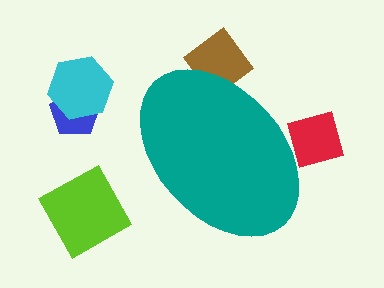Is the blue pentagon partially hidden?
No, the blue pentagon is fully visible.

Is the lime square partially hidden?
No, the lime square is fully visible.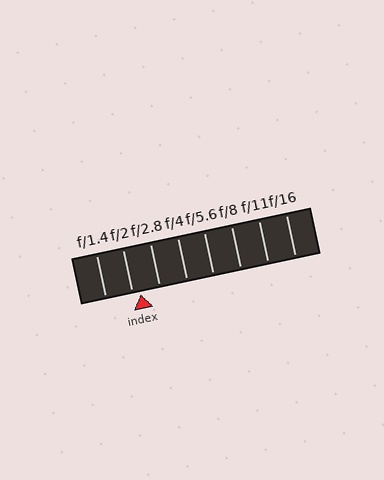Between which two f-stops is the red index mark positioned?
The index mark is between f/2 and f/2.8.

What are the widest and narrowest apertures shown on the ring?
The widest aperture shown is f/1.4 and the narrowest is f/16.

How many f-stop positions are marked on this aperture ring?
There are 8 f-stop positions marked.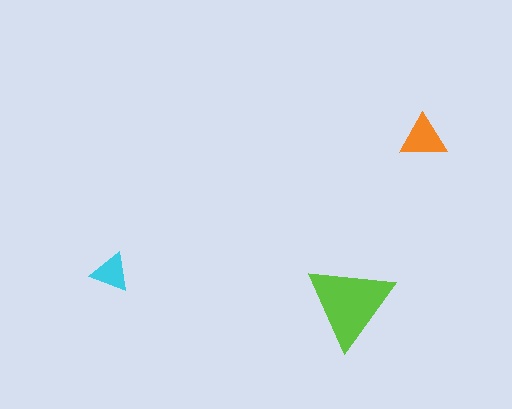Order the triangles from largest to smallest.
the lime one, the orange one, the cyan one.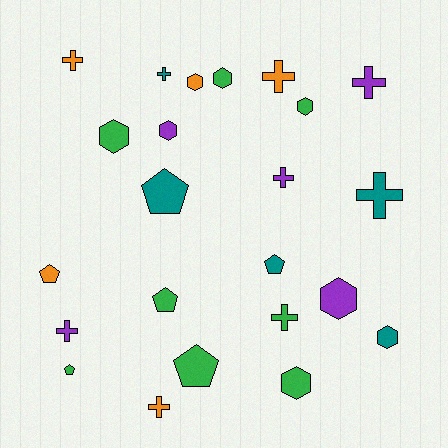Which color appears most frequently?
Green, with 8 objects.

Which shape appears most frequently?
Cross, with 9 objects.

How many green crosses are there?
There is 1 green cross.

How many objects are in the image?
There are 23 objects.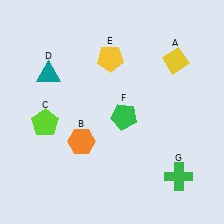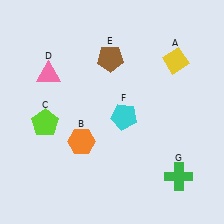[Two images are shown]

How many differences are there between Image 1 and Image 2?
There are 3 differences between the two images.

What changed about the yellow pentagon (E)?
In Image 1, E is yellow. In Image 2, it changed to brown.